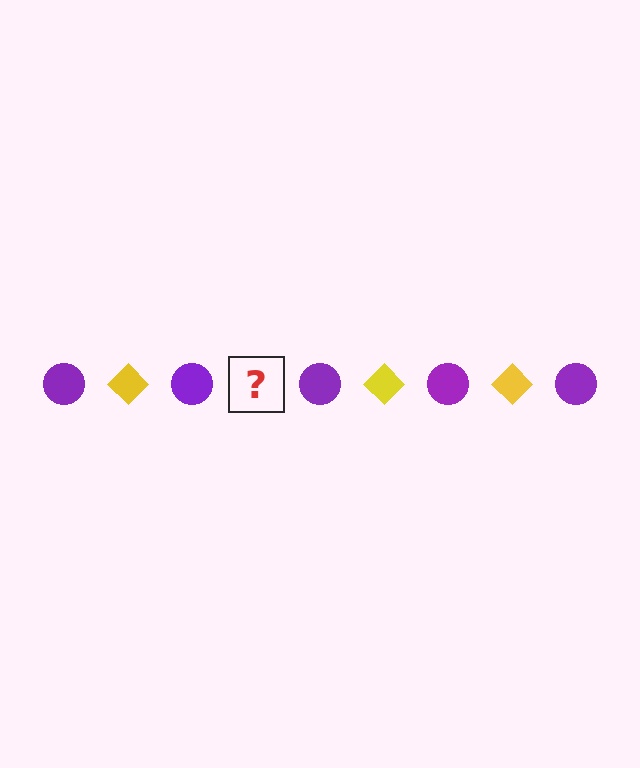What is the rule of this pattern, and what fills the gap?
The rule is that the pattern alternates between purple circle and yellow diamond. The gap should be filled with a yellow diamond.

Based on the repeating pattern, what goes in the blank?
The blank should be a yellow diamond.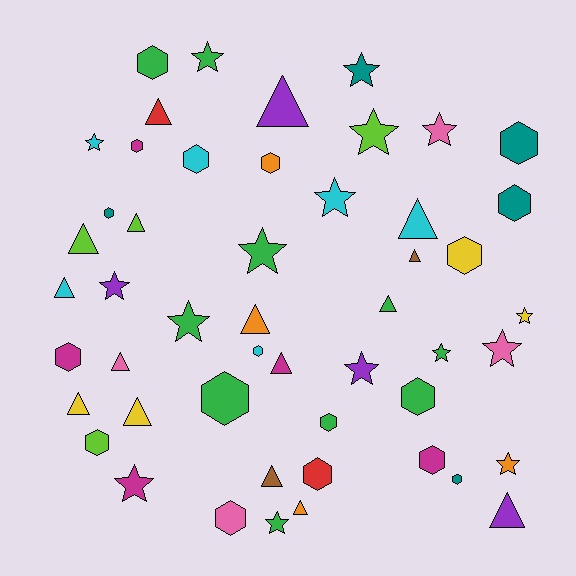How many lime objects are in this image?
There are 4 lime objects.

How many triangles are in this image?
There are 16 triangles.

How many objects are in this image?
There are 50 objects.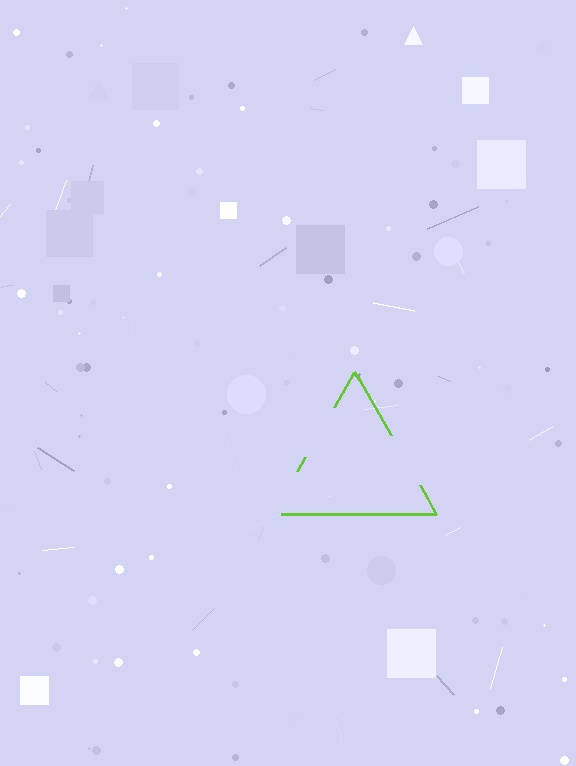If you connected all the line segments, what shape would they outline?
They would outline a triangle.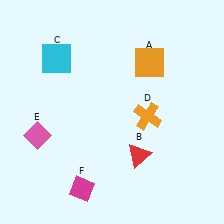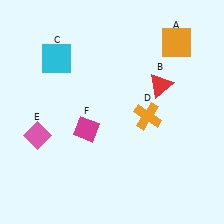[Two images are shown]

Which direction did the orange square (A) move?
The orange square (A) moved right.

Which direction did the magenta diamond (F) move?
The magenta diamond (F) moved up.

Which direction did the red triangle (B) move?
The red triangle (B) moved up.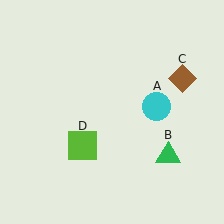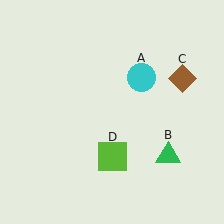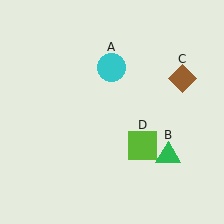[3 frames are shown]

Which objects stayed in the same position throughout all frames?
Green triangle (object B) and brown diamond (object C) remained stationary.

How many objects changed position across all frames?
2 objects changed position: cyan circle (object A), lime square (object D).